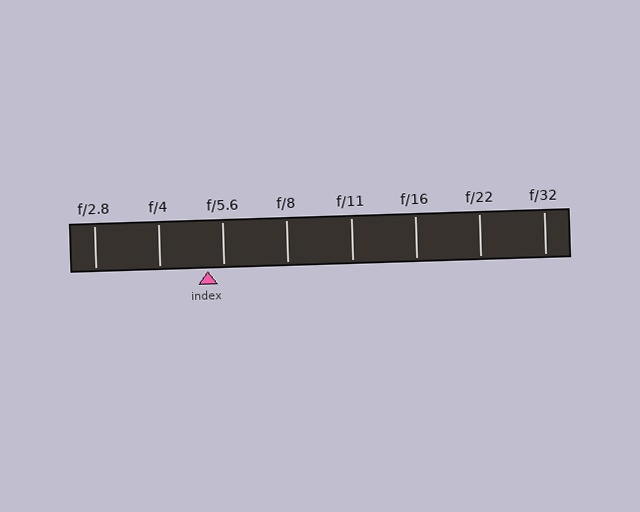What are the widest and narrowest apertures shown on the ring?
The widest aperture shown is f/2.8 and the narrowest is f/32.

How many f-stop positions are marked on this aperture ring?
There are 8 f-stop positions marked.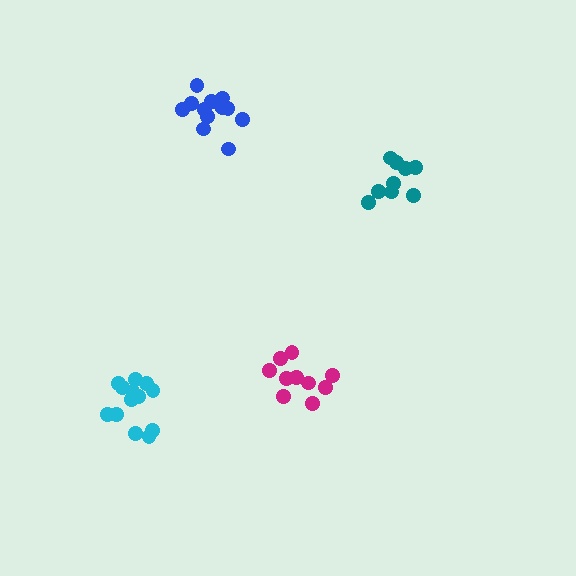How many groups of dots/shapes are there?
There are 4 groups.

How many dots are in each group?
Group 1: 10 dots, Group 2: 13 dots, Group 3: 9 dots, Group 4: 13 dots (45 total).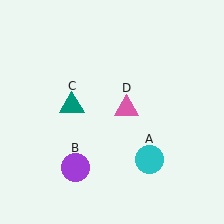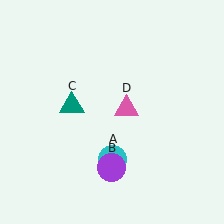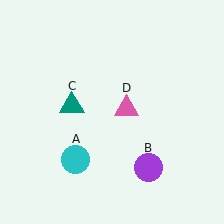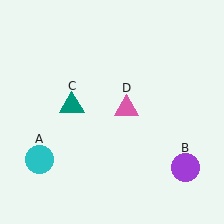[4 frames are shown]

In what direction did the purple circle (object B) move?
The purple circle (object B) moved right.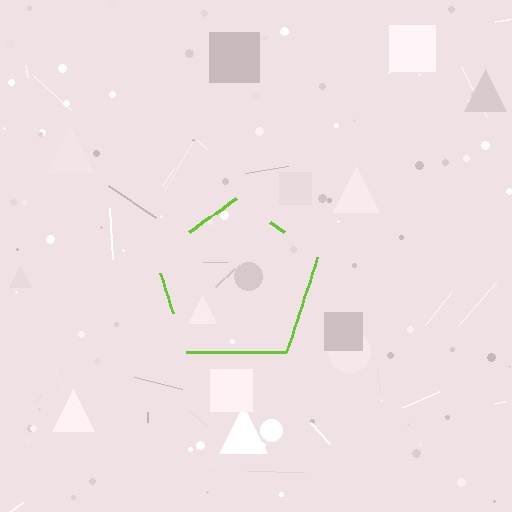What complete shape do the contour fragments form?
The contour fragments form a pentagon.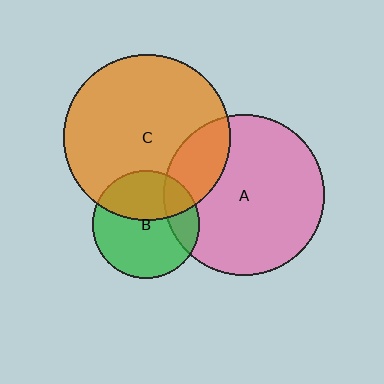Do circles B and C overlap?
Yes.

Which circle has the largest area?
Circle C (orange).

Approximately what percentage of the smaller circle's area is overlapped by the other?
Approximately 40%.